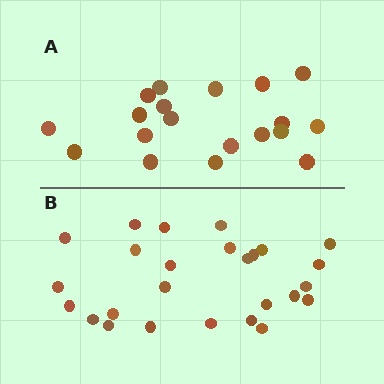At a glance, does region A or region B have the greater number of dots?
Region B (the bottom region) has more dots.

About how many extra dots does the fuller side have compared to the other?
Region B has roughly 8 or so more dots than region A.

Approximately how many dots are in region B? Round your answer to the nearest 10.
About 30 dots. (The exact count is 26, which rounds to 30.)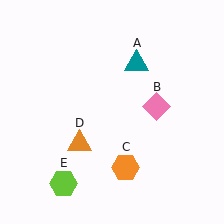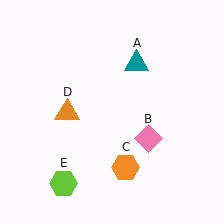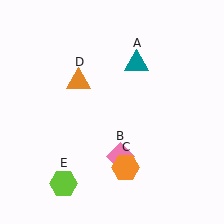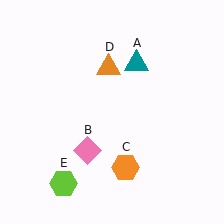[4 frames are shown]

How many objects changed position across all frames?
2 objects changed position: pink diamond (object B), orange triangle (object D).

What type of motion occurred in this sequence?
The pink diamond (object B), orange triangle (object D) rotated clockwise around the center of the scene.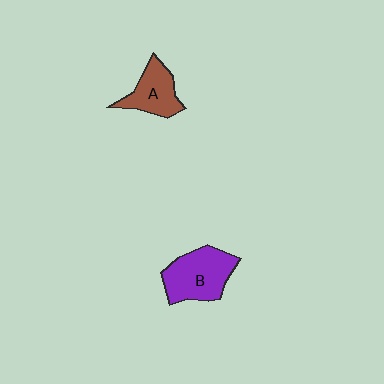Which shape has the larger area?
Shape B (purple).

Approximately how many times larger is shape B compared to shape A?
Approximately 1.4 times.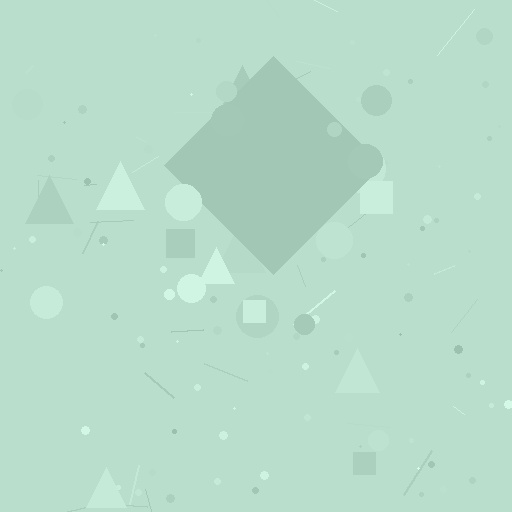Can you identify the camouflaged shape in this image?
The camouflaged shape is a diamond.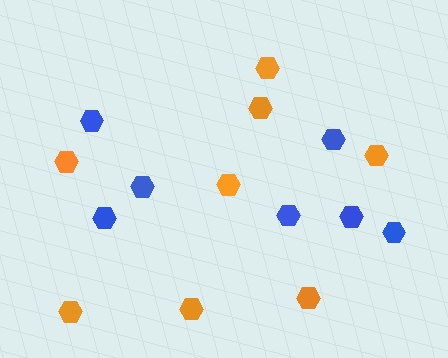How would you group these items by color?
There are 2 groups: one group of blue hexagons (7) and one group of orange hexagons (8).